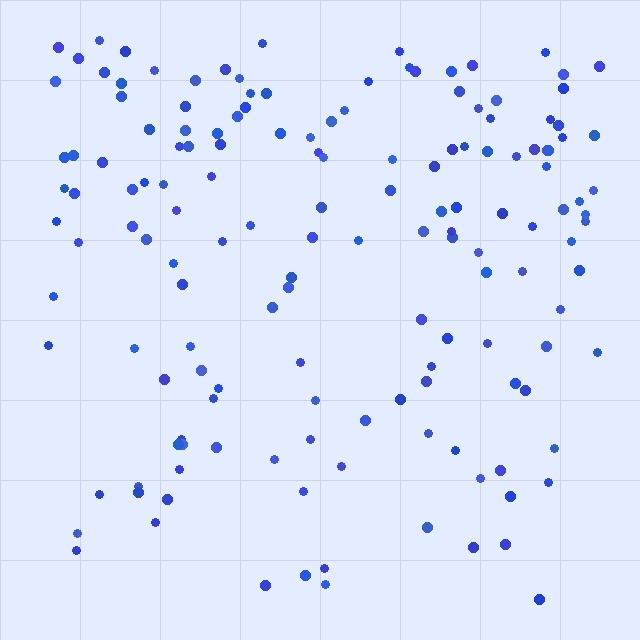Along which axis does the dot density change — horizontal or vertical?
Vertical.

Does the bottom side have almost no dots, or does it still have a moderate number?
Still a moderate number, just noticeably fewer than the top.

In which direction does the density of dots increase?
From bottom to top, with the top side densest.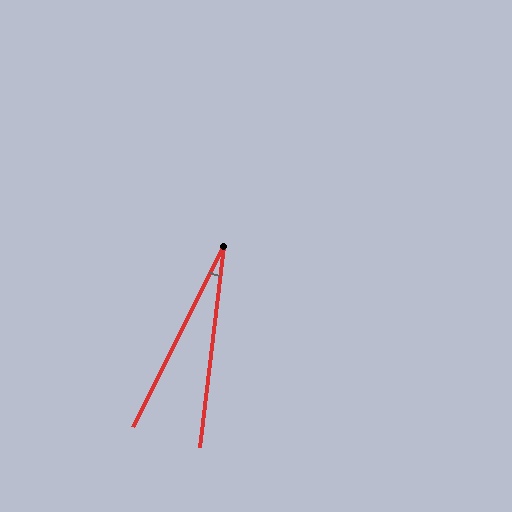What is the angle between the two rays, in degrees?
Approximately 20 degrees.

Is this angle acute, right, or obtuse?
It is acute.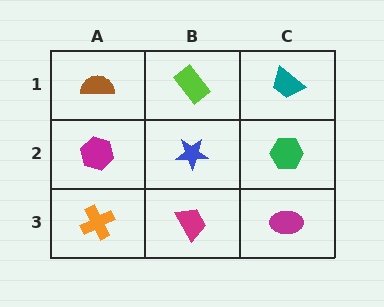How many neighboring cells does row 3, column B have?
3.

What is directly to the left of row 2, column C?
A blue star.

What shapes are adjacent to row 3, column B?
A blue star (row 2, column B), an orange cross (row 3, column A), a magenta ellipse (row 3, column C).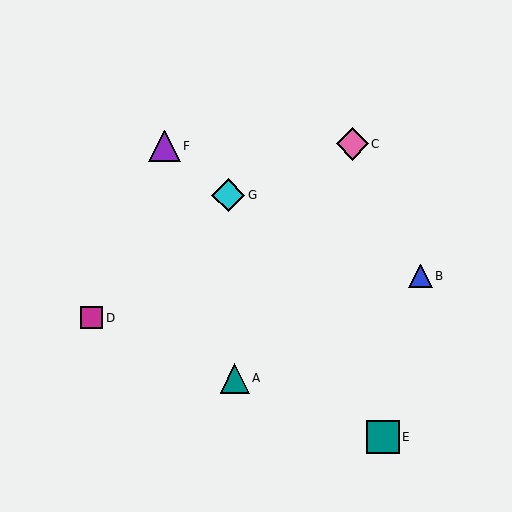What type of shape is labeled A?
Shape A is a teal triangle.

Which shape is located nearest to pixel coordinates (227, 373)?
The teal triangle (labeled A) at (235, 378) is nearest to that location.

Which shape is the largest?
The cyan diamond (labeled G) is the largest.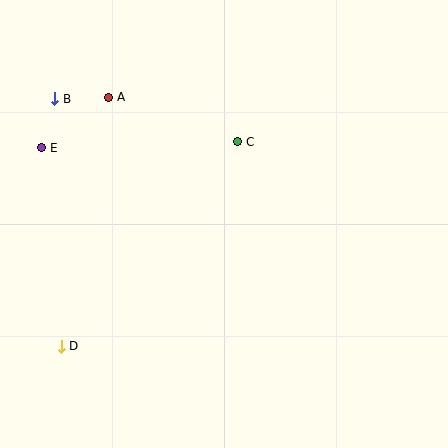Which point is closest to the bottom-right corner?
Point C is closest to the bottom-right corner.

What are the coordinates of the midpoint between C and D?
The midpoint between C and D is at (149, 244).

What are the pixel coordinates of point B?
Point B is at (55, 99).